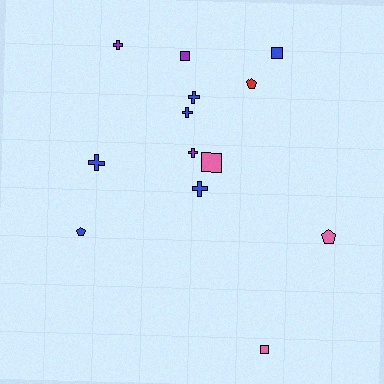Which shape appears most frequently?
Cross, with 6 objects.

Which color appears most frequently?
Blue, with 6 objects.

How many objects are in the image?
There are 13 objects.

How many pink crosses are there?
There are no pink crosses.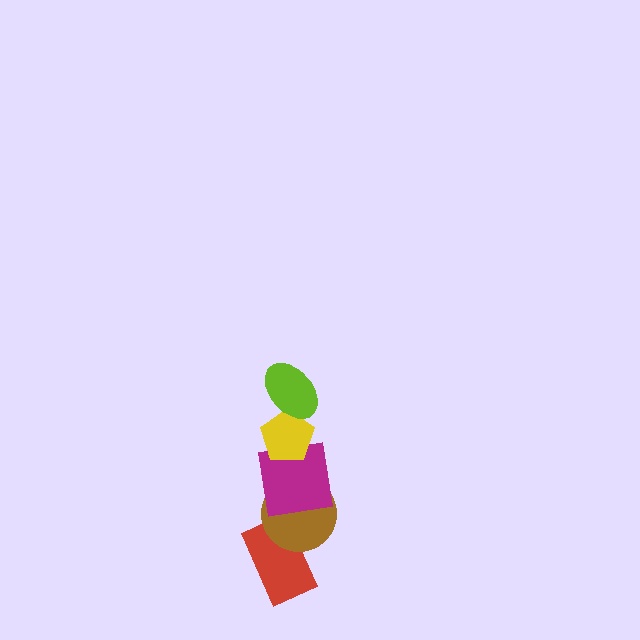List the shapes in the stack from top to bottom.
From top to bottom: the lime ellipse, the yellow pentagon, the magenta square, the brown circle, the red rectangle.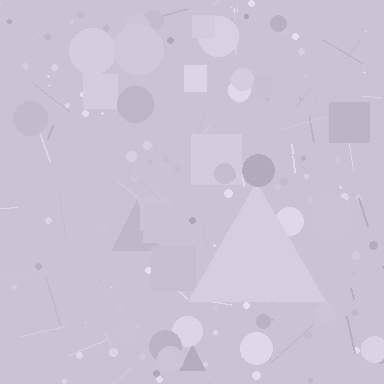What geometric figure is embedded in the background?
A triangle is embedded in the background.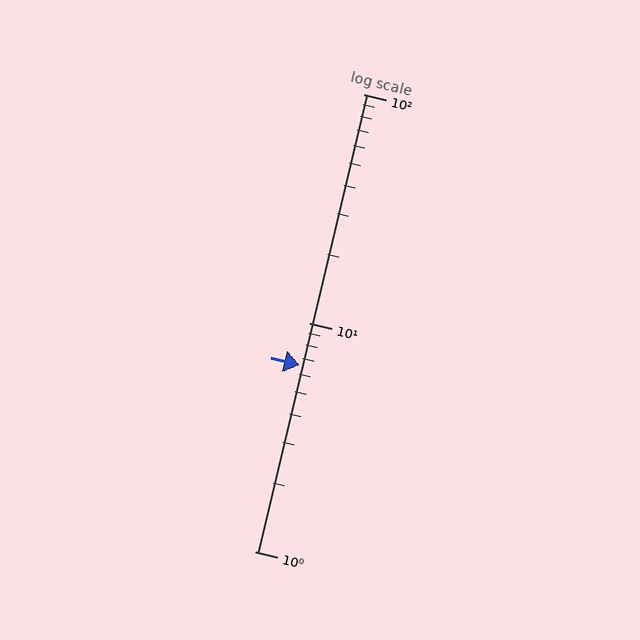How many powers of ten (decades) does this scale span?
The scale spans 2 decades, from 1 to 100.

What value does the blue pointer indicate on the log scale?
The pointer indicates approximately 6.5.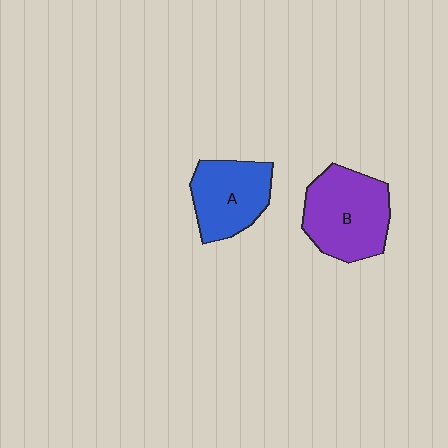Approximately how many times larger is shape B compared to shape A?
Approximately 1.3 times.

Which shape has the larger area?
Shape B (purple).